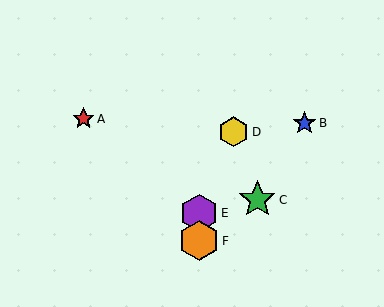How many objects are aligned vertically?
2 objects (E, F) are aligned vertically.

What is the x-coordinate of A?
Object A is at x≈84.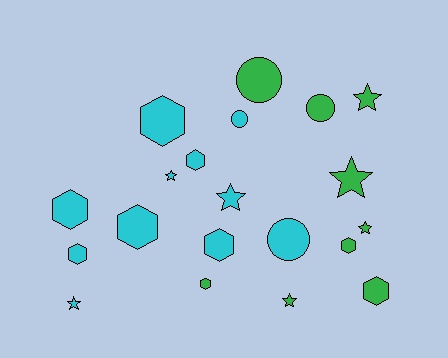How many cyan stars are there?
There are 3 cyan stars.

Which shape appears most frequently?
Hexagon, with 9 objects.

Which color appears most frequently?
Cyan, with 11 objects.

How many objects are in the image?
There are 20 objects.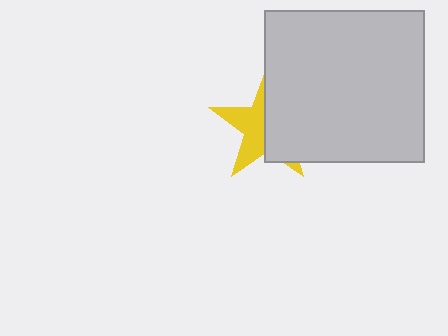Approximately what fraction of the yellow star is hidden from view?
Roughly 55% of the yellow star is hidden behind the light gray rectangle.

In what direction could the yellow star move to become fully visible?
The yellow star could move left. That would shift it out from behind the light gray rectangle entirely.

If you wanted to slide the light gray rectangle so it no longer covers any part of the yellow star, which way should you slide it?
Slide it right — that is the most direct way to separate the two shapes.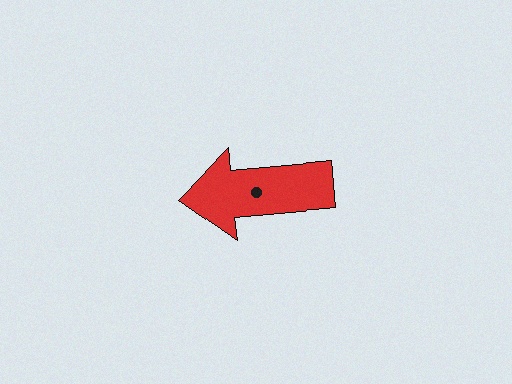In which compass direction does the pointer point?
West.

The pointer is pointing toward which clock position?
Roughly 9 o'clock.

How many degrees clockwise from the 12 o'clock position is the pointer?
Approximately 265 degrees.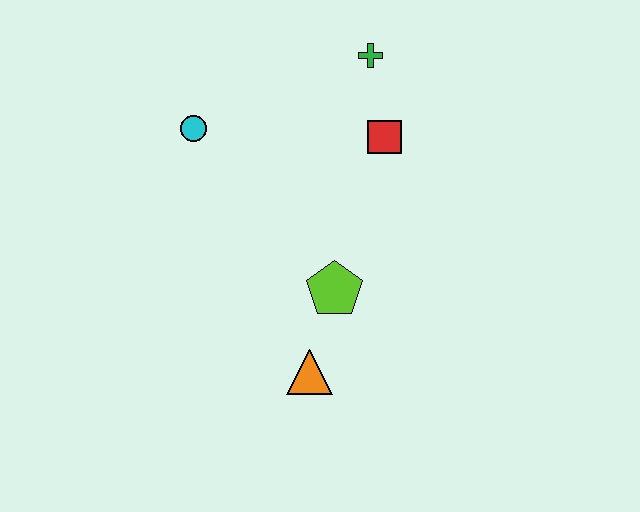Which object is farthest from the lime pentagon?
The green cross is farthest from the lime pentagon.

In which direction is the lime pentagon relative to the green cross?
The lime pentagon is below the green cross.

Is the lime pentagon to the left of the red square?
Yes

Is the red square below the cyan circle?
Yes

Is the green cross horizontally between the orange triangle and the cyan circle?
No